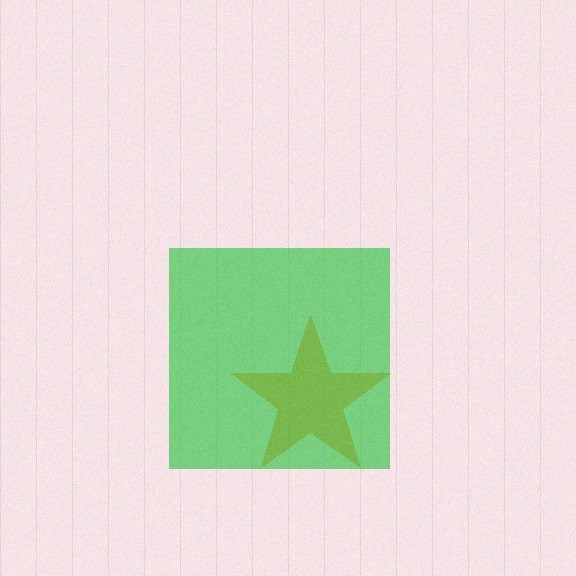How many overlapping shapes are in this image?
There are 2 overlapping shapes in the image.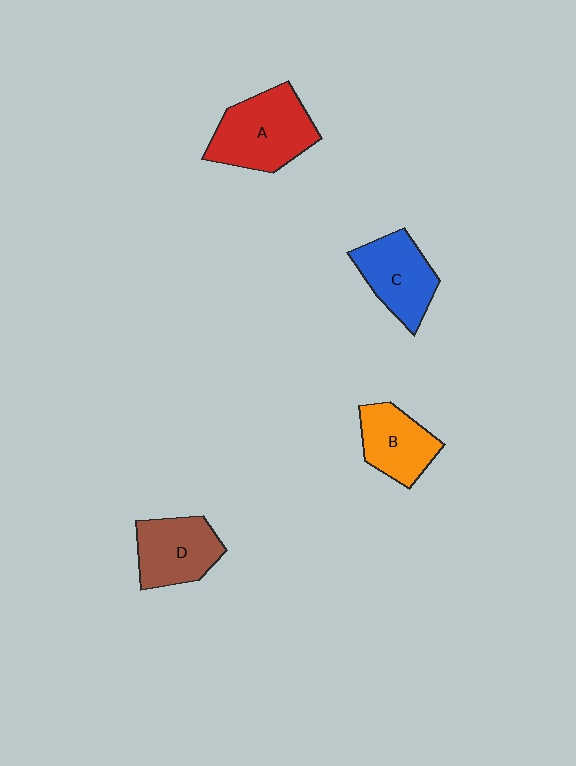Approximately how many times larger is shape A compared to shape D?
Approximately 1.3 times.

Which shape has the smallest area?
Shape B (orange).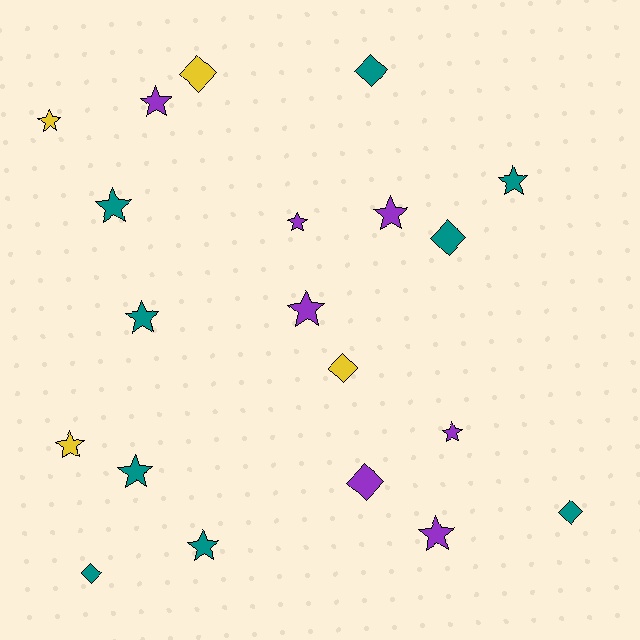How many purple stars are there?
There are 6 purple stars.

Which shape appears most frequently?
Star, with 13 objects.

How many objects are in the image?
There are 20 objects.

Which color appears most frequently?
Teal, with 9 objects.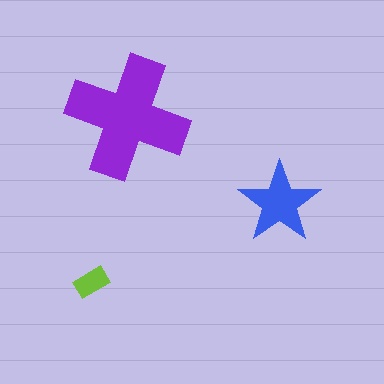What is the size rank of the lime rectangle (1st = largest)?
3rd.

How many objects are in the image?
There are 3 objects in the image.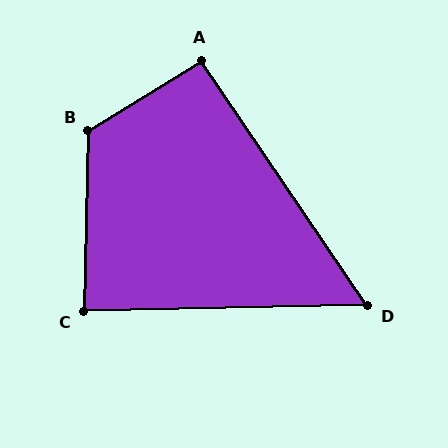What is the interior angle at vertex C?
Approximately 88 degrees (approximately right).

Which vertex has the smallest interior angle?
D, at approximately 57 degrees.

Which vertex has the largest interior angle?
B, at approximately 123 degrees.